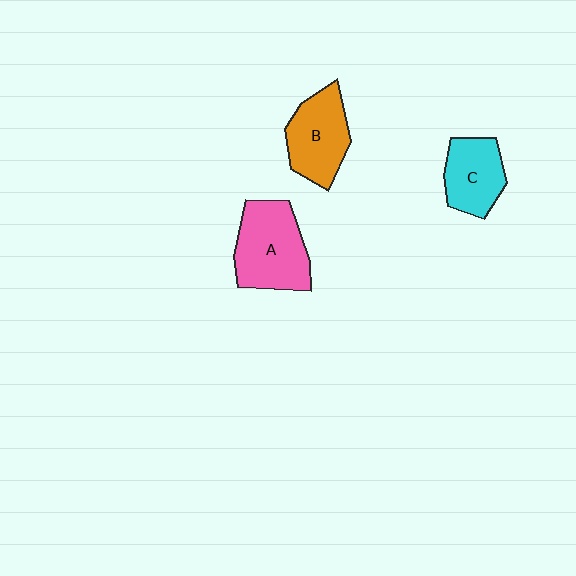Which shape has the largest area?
Shape A (pink).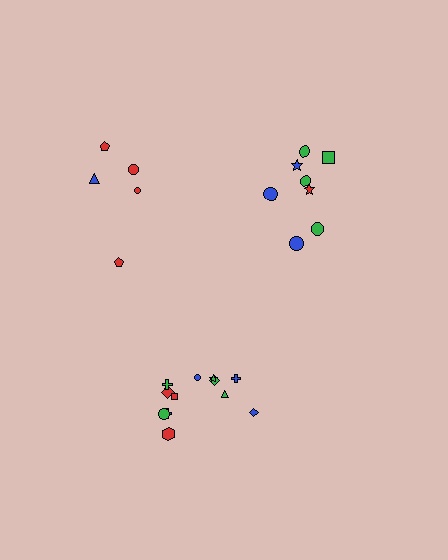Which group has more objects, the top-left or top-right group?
The top-right group.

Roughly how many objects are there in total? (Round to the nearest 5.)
Roughly 25 objects in total.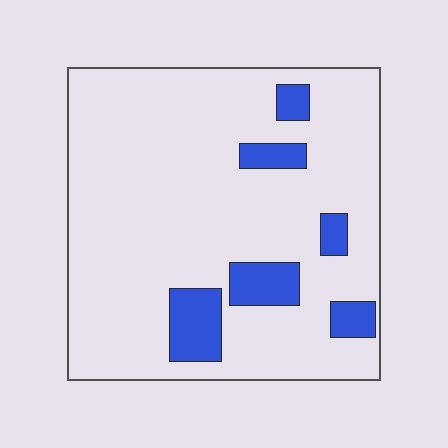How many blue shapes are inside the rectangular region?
6.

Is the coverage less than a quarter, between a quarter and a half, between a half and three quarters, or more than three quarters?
Less than a quarter.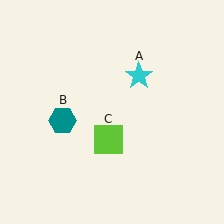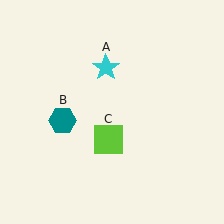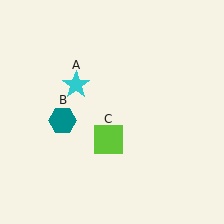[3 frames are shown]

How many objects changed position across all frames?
1 object changed position: cyan star (object A).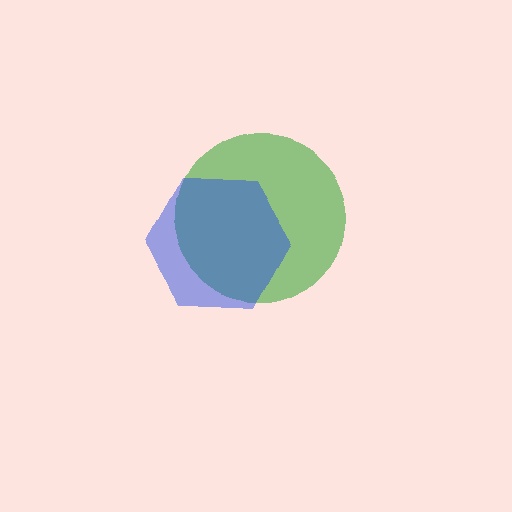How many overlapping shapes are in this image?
There are 2 overlapping shapes in the image.